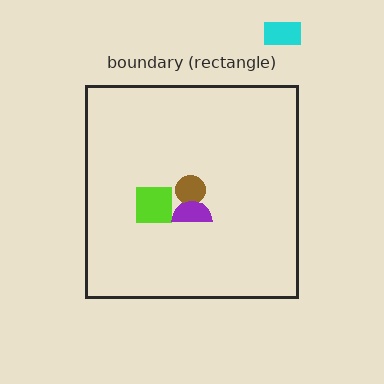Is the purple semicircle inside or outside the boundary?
Inside.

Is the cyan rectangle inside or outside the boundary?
Outside.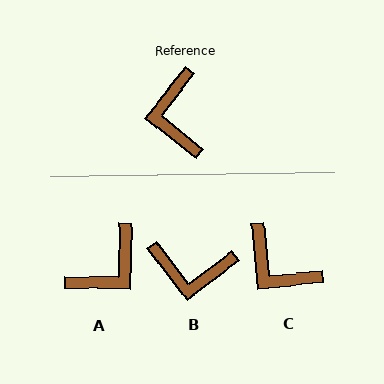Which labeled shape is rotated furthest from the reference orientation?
A, about 128 degrees away.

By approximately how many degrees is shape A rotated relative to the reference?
Approximately 128 degrees counter-clockwise.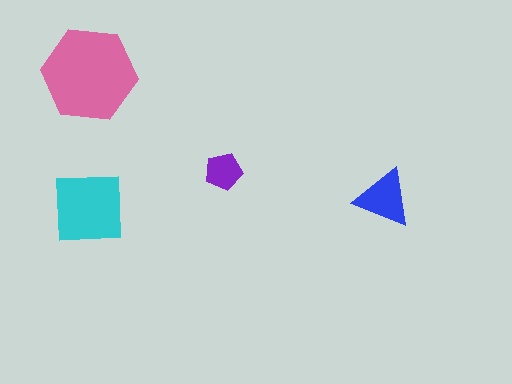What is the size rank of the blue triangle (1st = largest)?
3rd.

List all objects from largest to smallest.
The pink hexagon, the cyan square, the blue triangle, the purple pentagon.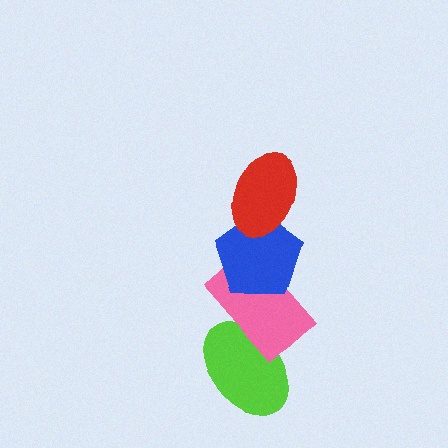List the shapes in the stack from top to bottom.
From top to bottom: the red ellipse, the blue pentagon, the pink rectangle, the lime ellipse.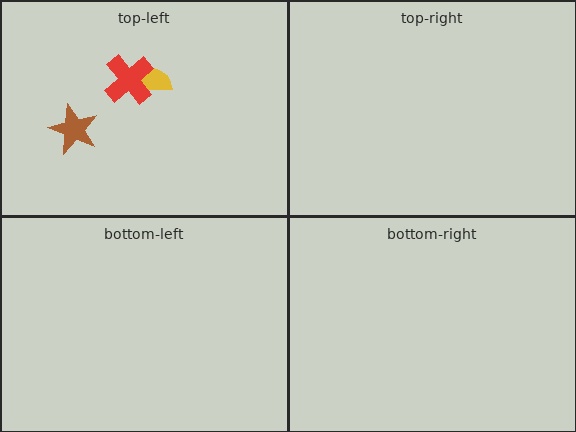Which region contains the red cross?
The top-left region.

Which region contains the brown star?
The top-left region.